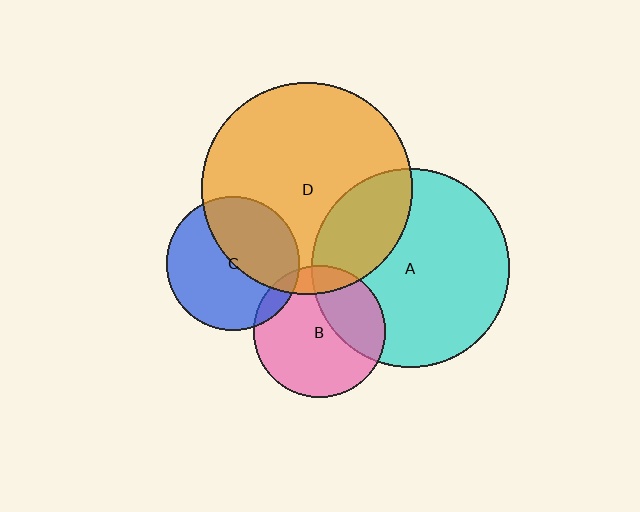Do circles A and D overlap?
Yes.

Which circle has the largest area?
Circle D (orange).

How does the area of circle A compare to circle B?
Approximately 2.3 times.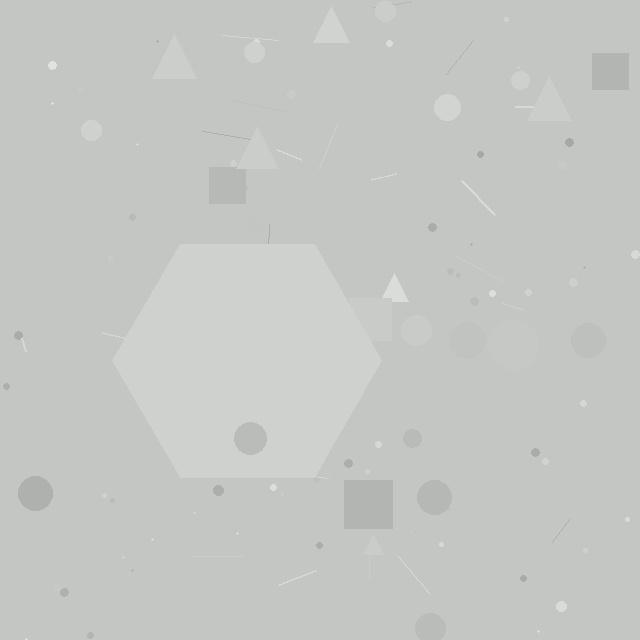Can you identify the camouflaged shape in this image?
The camouflaged shape is a hexagon.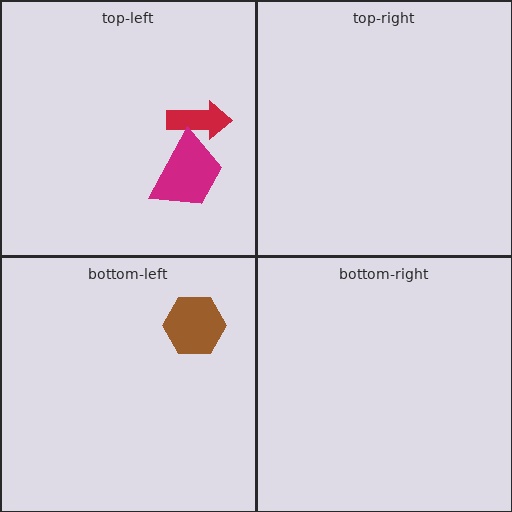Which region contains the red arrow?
The top-left region.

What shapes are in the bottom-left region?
The brown hexagon.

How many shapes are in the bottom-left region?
1.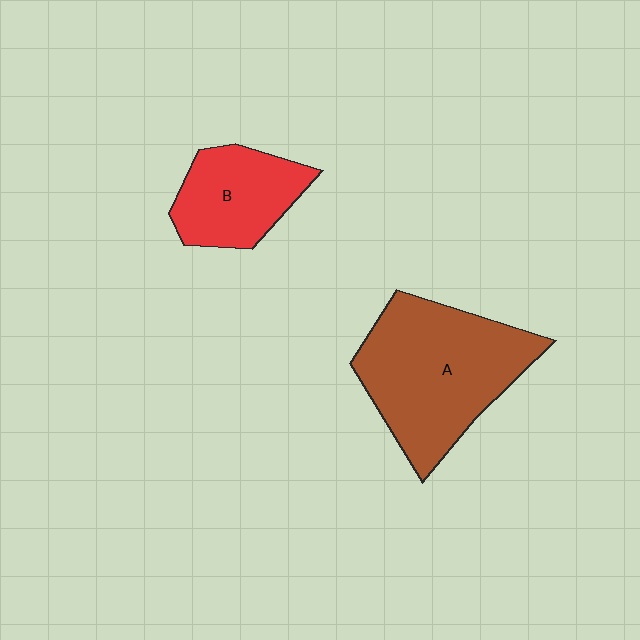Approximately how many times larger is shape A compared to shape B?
Approximately 1.8 times.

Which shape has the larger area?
Shape A (brown).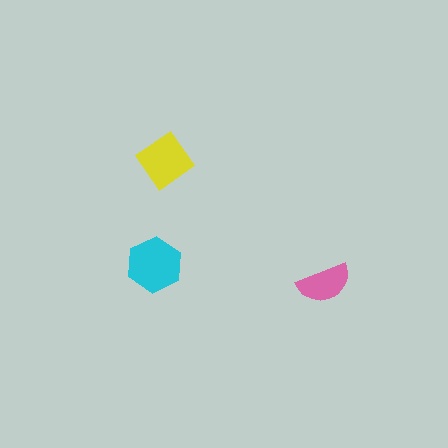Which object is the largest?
The cyan hexagon.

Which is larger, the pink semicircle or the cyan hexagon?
The cyan hexagon.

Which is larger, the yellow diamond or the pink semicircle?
The yellow diamond.